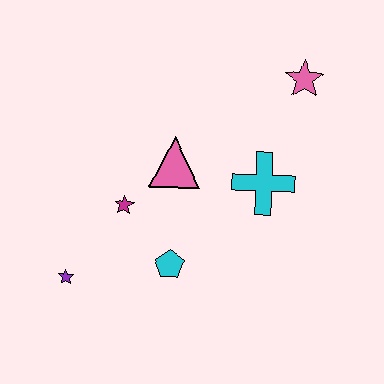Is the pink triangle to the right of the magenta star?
Yes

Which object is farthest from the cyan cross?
The purple star is farthest from the cyan cross.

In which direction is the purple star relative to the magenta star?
The purple star is below the magenta star.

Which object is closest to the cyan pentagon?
The magenta star is closest to the cyan pentagon.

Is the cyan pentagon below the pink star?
Yes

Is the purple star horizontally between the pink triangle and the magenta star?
No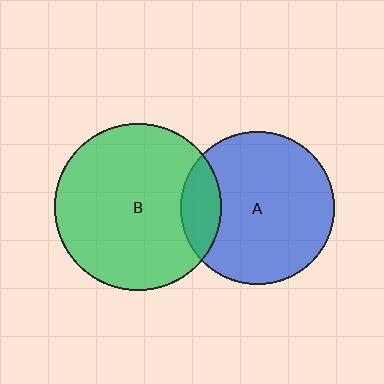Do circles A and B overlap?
Yes.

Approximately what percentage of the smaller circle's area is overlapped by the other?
Approximately 15%.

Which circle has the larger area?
Circle B (green).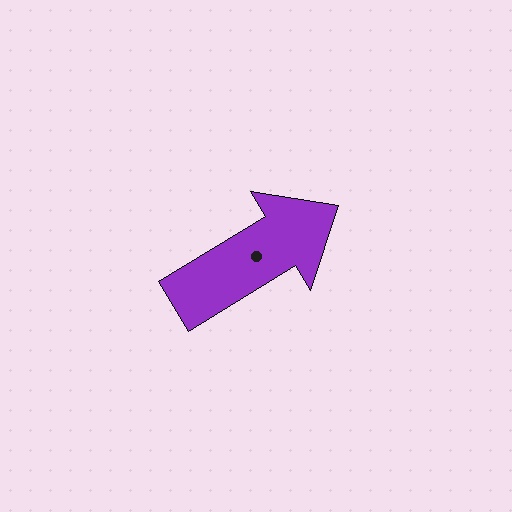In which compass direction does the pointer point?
Northeast.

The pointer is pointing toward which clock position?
Roughly 2 o'clock.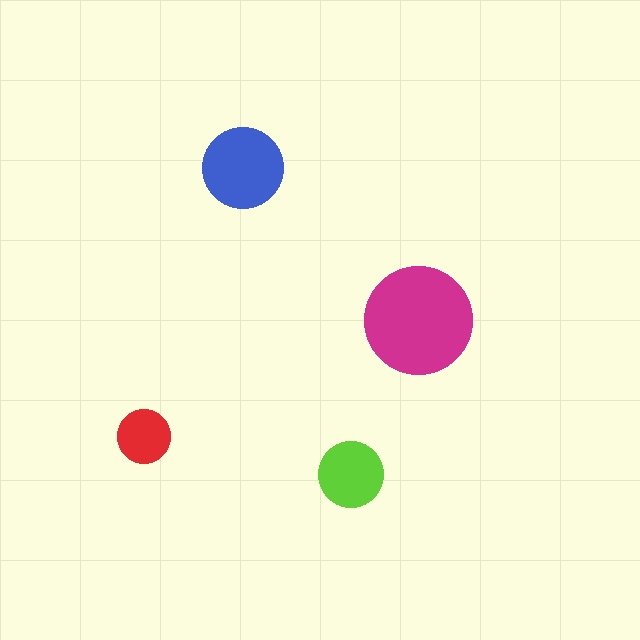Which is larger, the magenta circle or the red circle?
The magenta one.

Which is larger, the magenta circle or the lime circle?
The magenta one.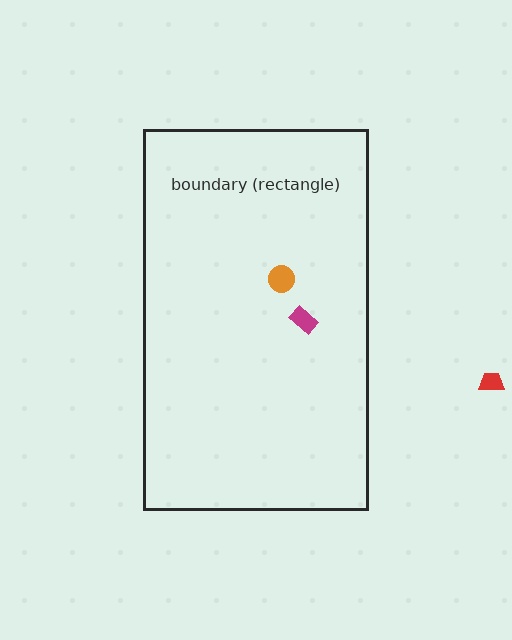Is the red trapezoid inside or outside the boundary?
Outside.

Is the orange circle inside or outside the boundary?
Inside.